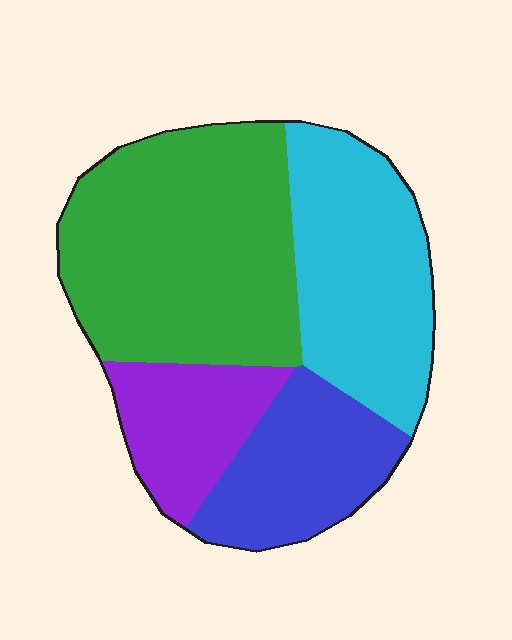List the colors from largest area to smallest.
From largest to smallest: green, cyan, blue, purple.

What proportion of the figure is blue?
Blue covers around 20% of the figure.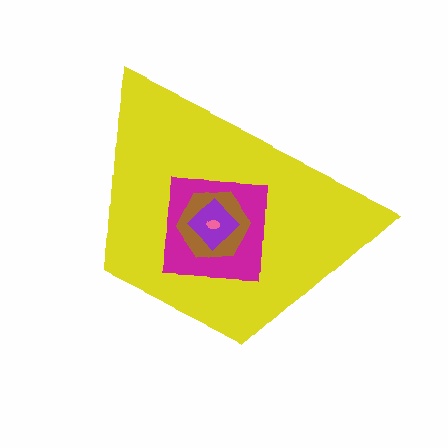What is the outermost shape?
The yellow trapezoid.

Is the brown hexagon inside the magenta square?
Yes.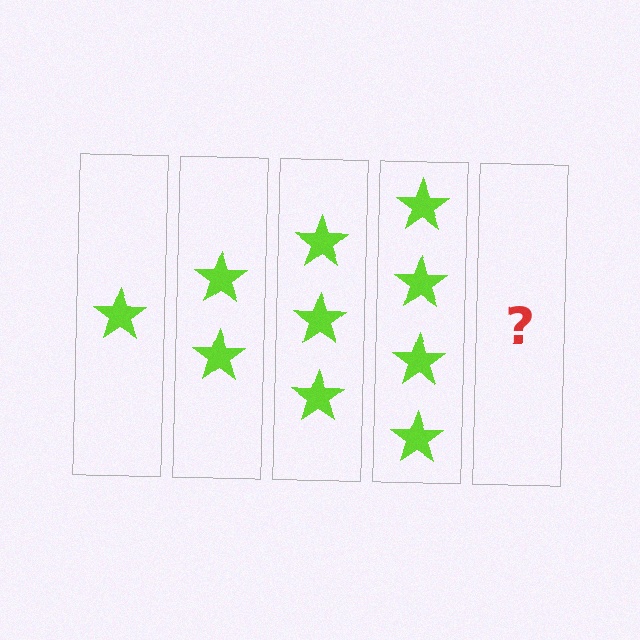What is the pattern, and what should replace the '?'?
The pattern is that each step adds one more star. The '?' should be 5 stars.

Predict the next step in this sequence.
The next step is 5 stars.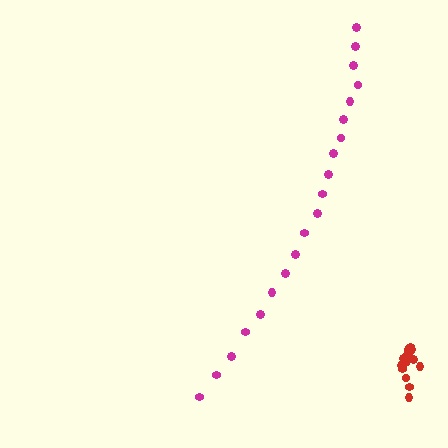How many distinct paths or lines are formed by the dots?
There are 2 distinct paths.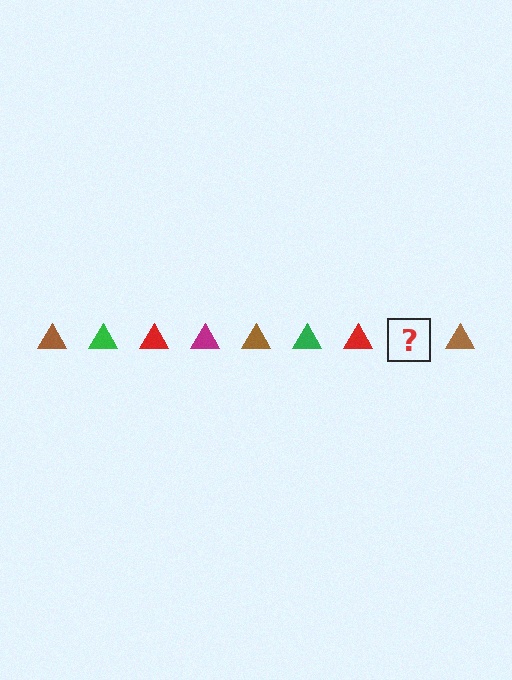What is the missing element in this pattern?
The missing element is a magenta triangle.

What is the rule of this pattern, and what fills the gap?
The rule is that the pattern cycles through brown, green, red, magenta triangles. The gap should be filled with a magenta triangle.